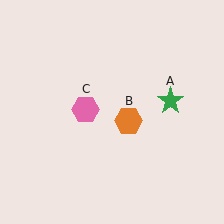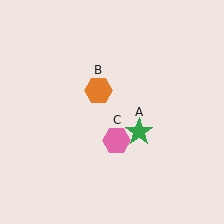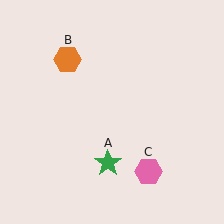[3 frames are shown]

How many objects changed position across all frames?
3 objects changed position: green star (object A), orange hexagon (object B), pink hexagon (object C).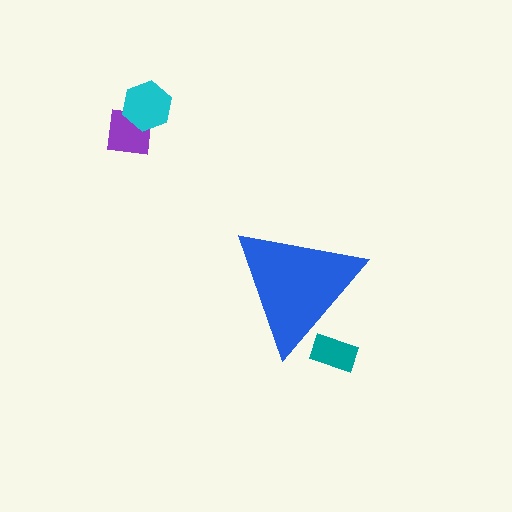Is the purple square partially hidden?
No, the purple square is fully visible.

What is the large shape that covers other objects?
A blue triangle.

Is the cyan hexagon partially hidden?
No, the cyan hexagon is fully visible.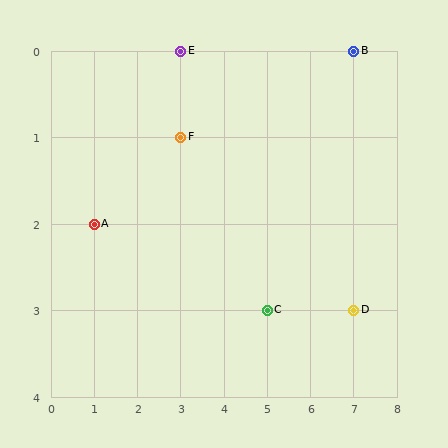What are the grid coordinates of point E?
Point E is at grid coordinates (3, 0).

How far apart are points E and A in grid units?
Points E and A are 2 columns and 2 rows apart (about 2.8 grid units diagonally).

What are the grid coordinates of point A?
Point A is at grid coordinates (1, 2).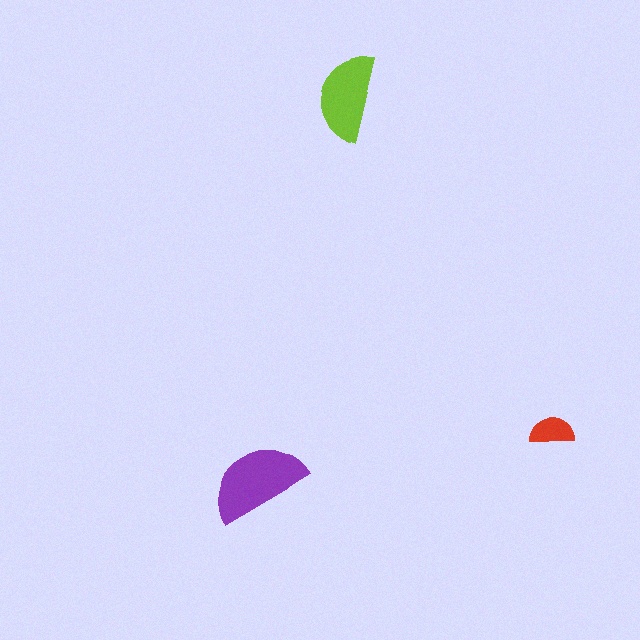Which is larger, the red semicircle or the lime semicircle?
The lime one.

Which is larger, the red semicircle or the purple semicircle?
The purple one.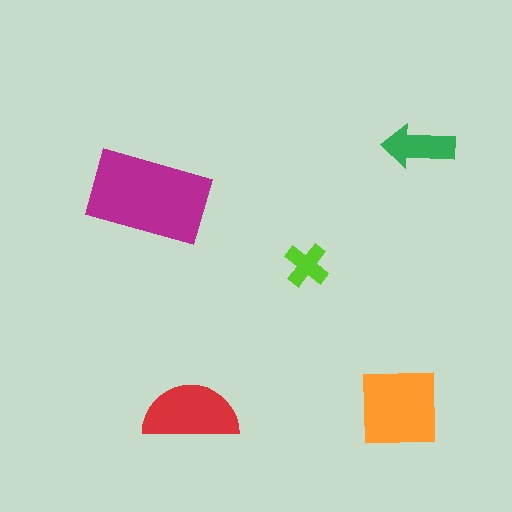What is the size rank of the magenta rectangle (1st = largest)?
1st.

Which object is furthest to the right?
The green arrow is rightmost.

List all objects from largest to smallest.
The magenta rectangle, the orange square, the red semicircle, the green arrow, the lime cross.